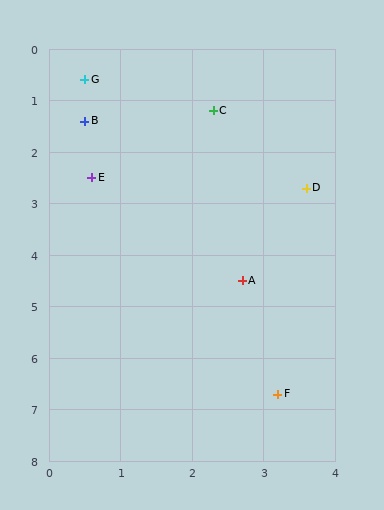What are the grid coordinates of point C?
Point C is at approximately (2.3, 1.2).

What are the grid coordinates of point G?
Point G is at approximately (0.5, 0.6).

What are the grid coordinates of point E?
Point E is at approximately (0.6, 2.5).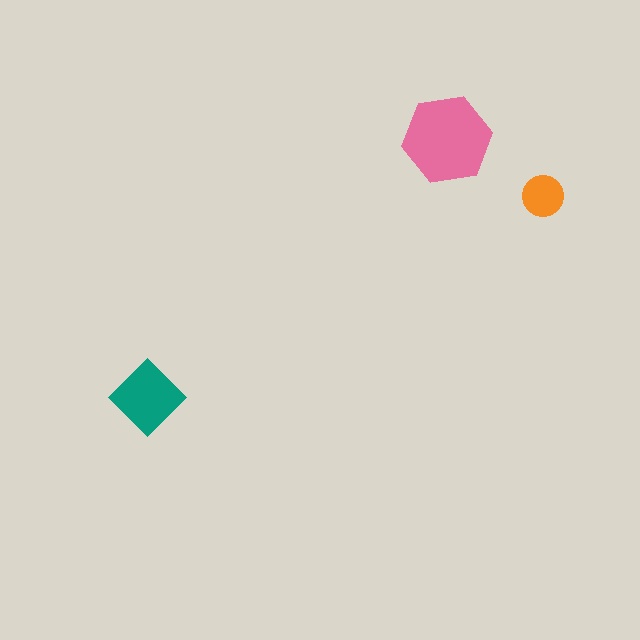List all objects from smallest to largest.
The orange circle, the teal diamond, the pink hexagon.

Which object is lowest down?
The teal diamond is bottommost.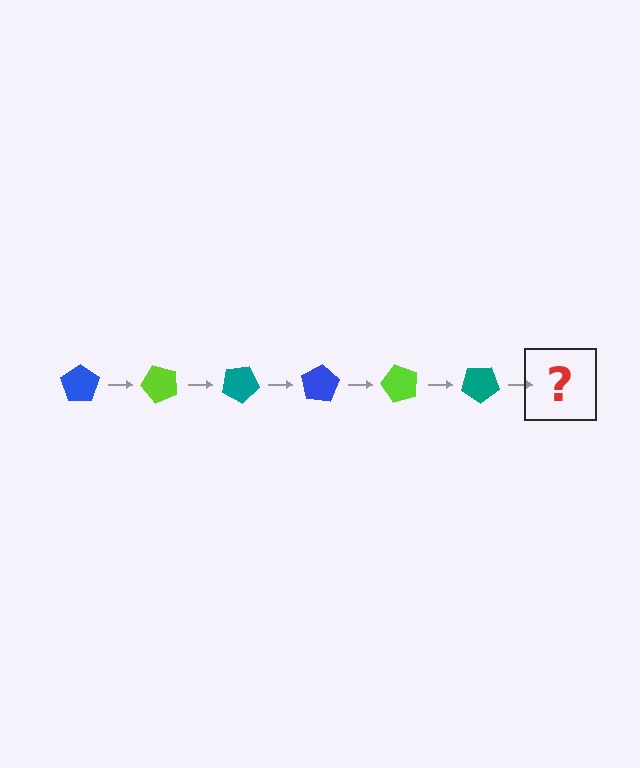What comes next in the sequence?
The next element should be a blue pentagon, rotated 300 degrees from the start.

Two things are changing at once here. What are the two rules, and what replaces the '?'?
The two rules are that it rotates 50 degrees each step and the color cycles through blue, lime, and teal. The '?' should be a blue pentagon, rotated 300 degrees from the start.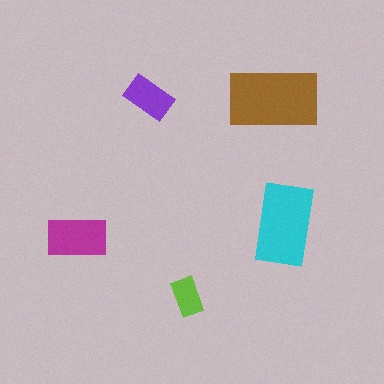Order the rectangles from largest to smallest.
the brown one, the cyan one, the magenta one, the purple one, the lime one.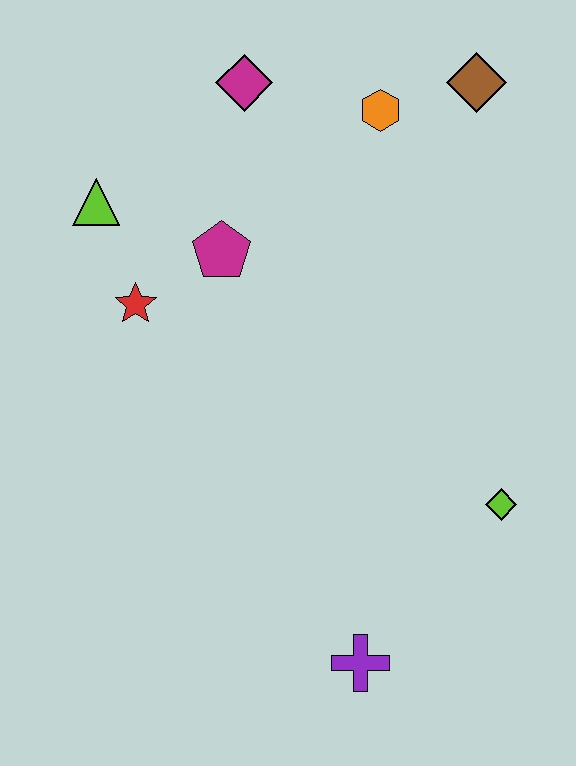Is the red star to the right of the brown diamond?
No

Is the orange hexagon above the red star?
Yes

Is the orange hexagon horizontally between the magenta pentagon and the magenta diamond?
No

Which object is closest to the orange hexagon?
The brown diamond is closest to the orange hexagon.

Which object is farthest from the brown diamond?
The purple cross is farthest from the brown diamond.